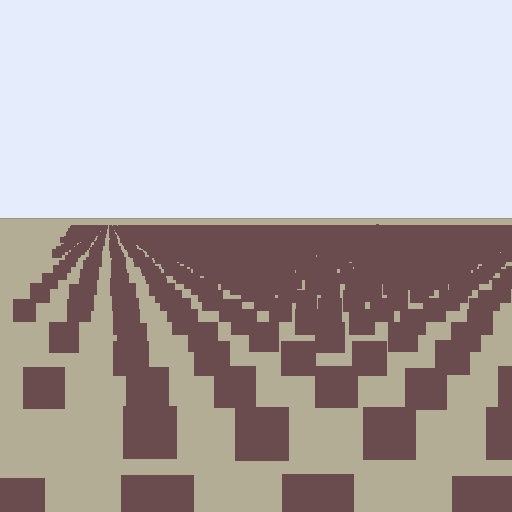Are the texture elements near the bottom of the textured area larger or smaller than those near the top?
Larger. Near the bottom, elements are closer to the viewer and appear at a bigger on-screen size.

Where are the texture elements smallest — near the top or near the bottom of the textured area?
Near the top.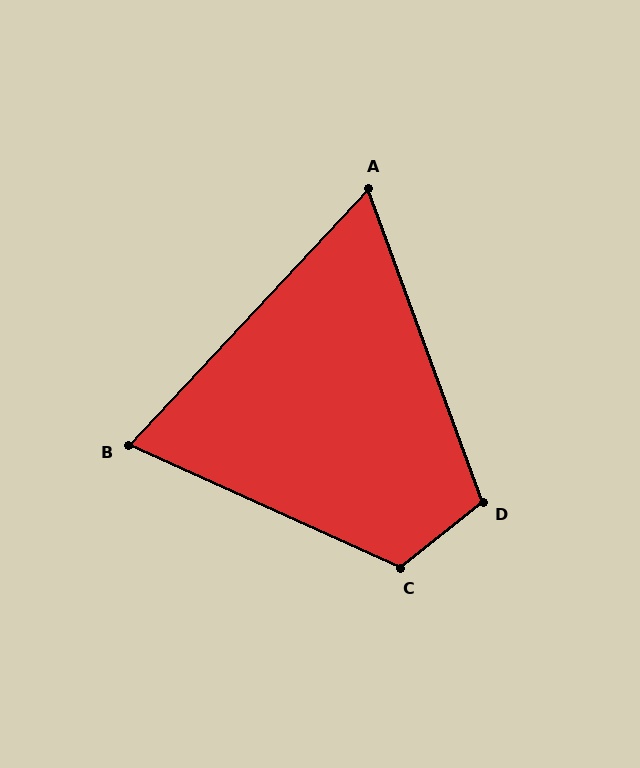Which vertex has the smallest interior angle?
A, at approximately 63 degrees.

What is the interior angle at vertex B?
Approximately 71 degrees (acute).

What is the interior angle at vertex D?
Approximately 109 degrees (obtuse).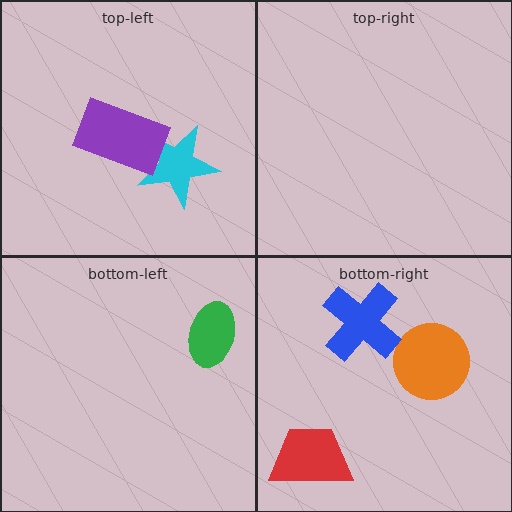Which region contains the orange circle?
The bottom-right region.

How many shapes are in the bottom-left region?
1.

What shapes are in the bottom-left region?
The green ellipse.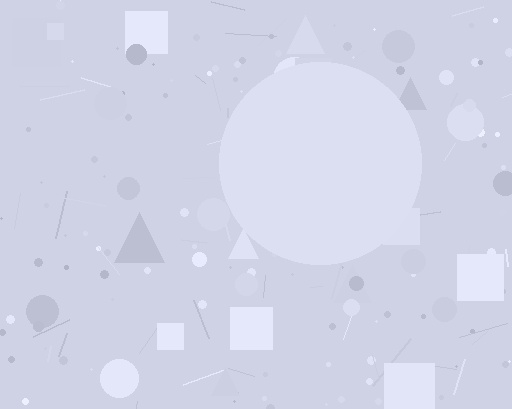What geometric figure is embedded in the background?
A circle is embedded in the background.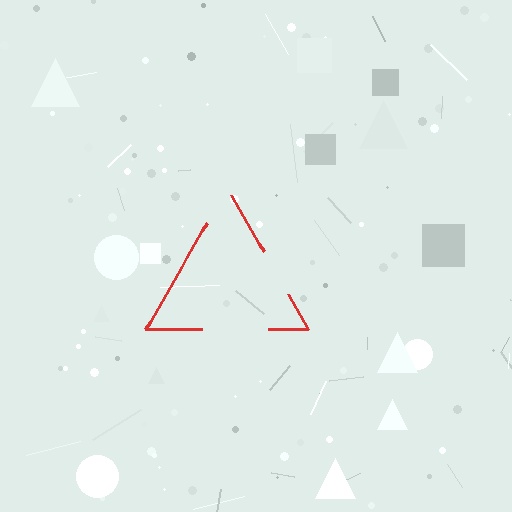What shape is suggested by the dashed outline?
The dashed outline suggests a triangle.